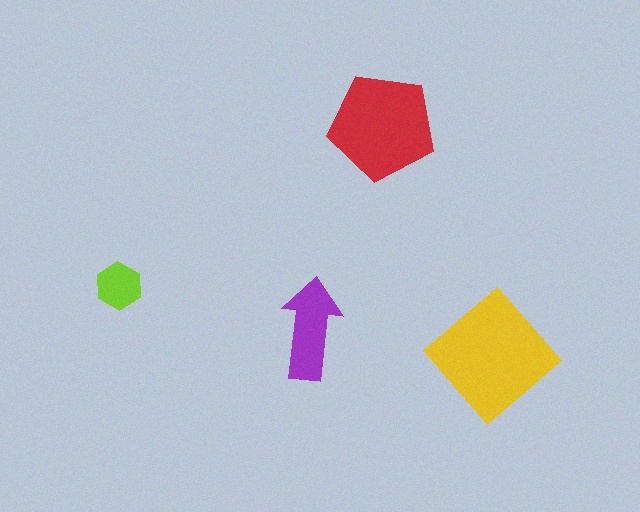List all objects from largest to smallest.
The yellow diamond, the red pentagon, the purple arrow, the lime hexagon.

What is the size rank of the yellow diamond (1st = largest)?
1st.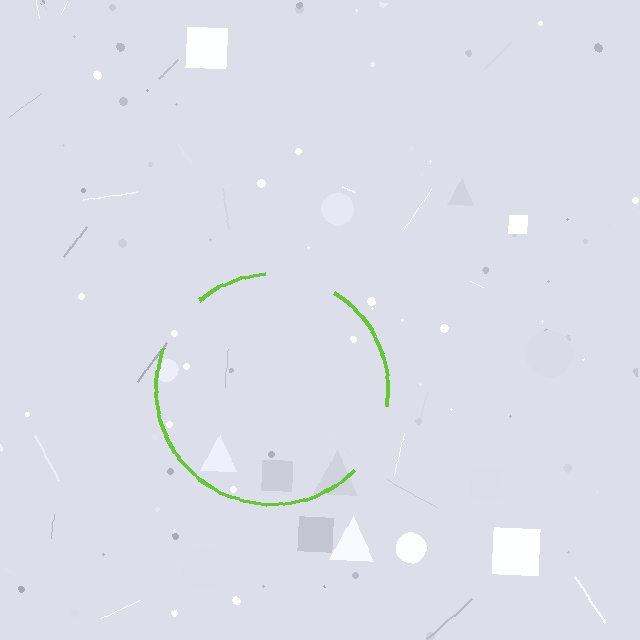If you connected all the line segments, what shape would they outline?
They would outline a circle.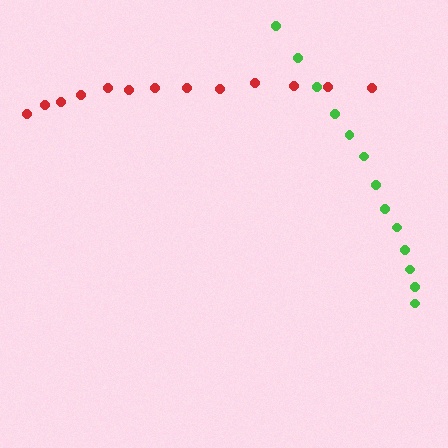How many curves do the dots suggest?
There are 2 distinct paths.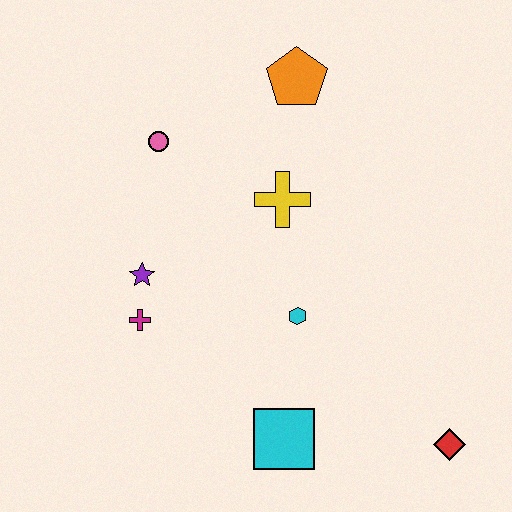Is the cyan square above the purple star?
No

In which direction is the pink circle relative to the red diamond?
The pink circle is above the red diamond.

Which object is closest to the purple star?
The magenta cross is closest to the purple star.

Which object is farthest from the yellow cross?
The red diamond is farthest from the yellow cross.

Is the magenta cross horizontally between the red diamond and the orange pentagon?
No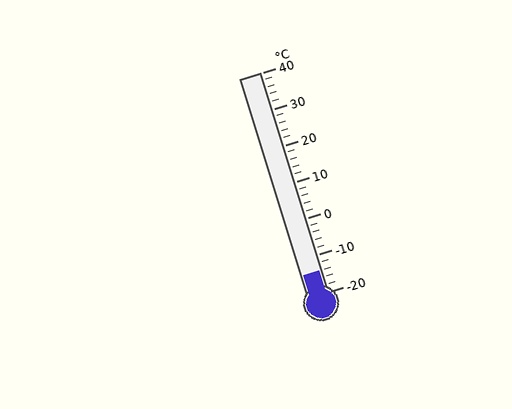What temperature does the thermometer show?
The thermometer shows approximately -14°C.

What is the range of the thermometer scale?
The thermometer scale ranges from -20°C to 40°C.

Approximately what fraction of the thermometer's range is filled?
The thermometer is filled to approximately 10% of its range.